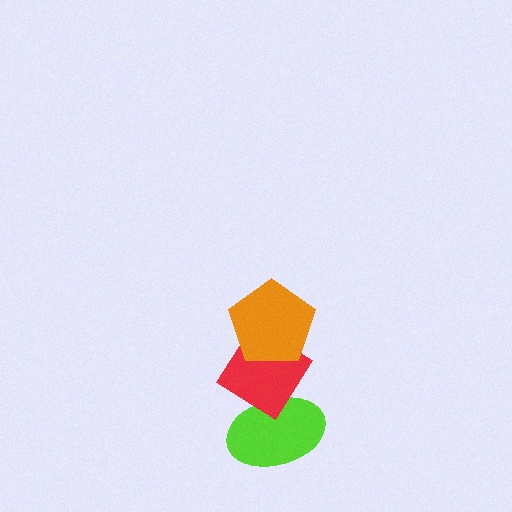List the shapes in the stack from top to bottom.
From top to bottom: the orange pentagon, the red diamond, the lime ellipse.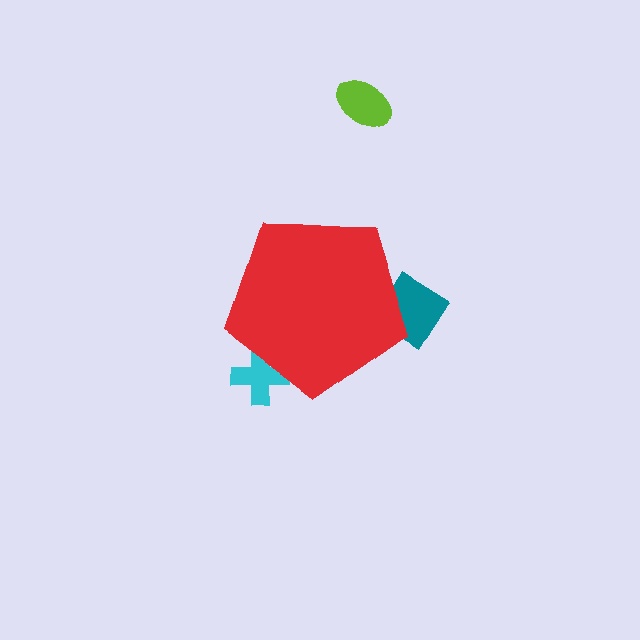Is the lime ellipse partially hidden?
No, the lime ellipse is fully visible.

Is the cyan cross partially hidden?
Yes, the cyan cross is partially hidden behind the red pentagon.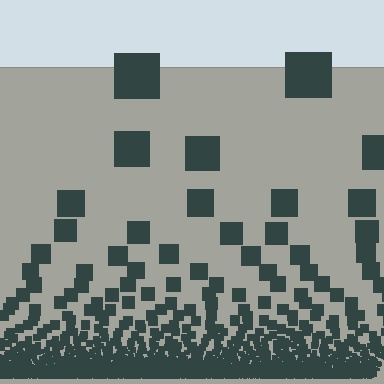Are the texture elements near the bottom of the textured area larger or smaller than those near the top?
Smaller. The gradient is inverted — elements near the bottom are smaller and denser.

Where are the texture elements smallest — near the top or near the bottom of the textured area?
Near the bottom.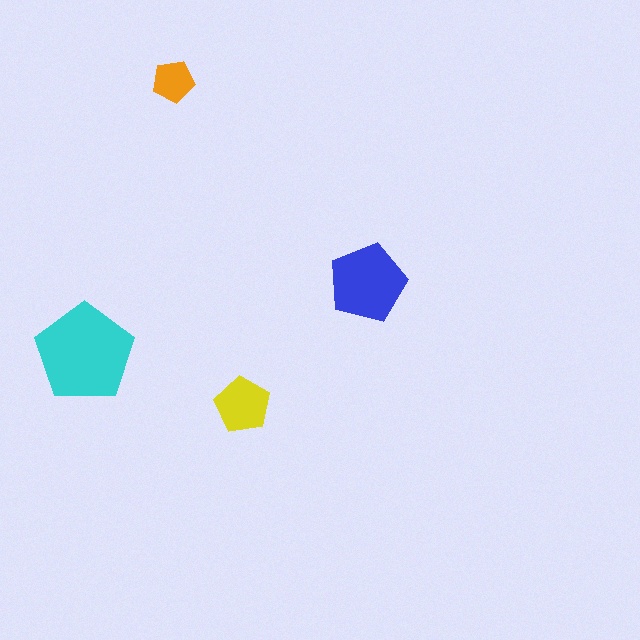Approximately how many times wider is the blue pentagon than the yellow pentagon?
About 1.5 times wider.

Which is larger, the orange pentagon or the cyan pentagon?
The cyan one.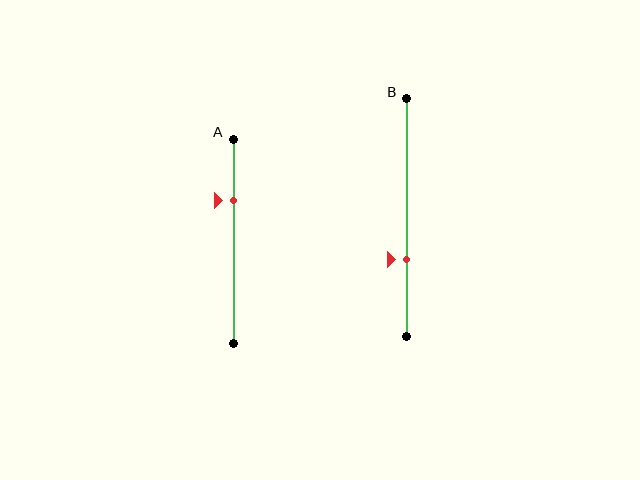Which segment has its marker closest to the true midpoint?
Segment B has its marker closest to the true midpoint.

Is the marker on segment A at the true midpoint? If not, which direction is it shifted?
No, the marker on segment A is shifted upward by about 20% of the segment length.